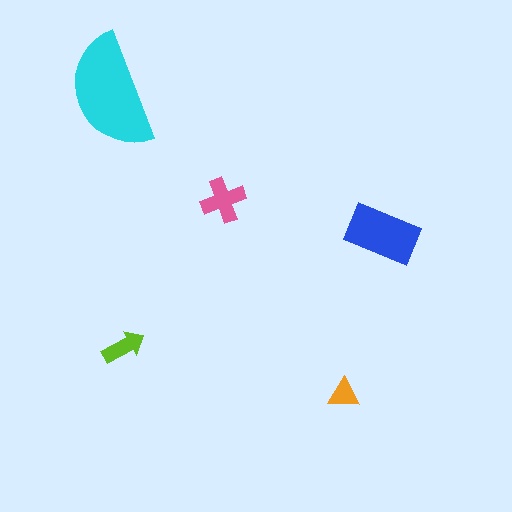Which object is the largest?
The cyan semicircle.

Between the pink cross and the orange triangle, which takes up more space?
The pink cross.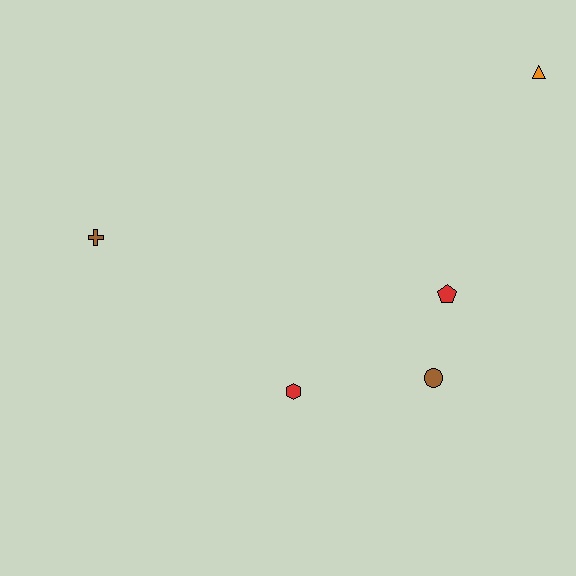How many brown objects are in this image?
There are 2 brown objects.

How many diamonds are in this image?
There are no diamonds.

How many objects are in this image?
There are 5 objects.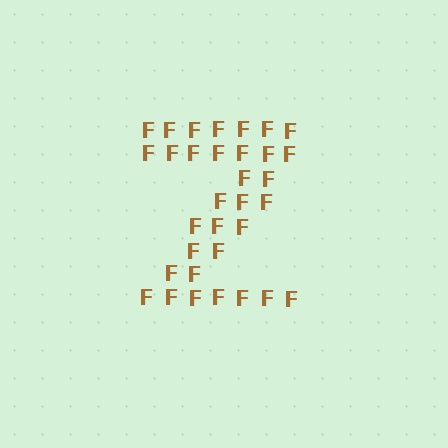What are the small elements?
The small elements are letter F's.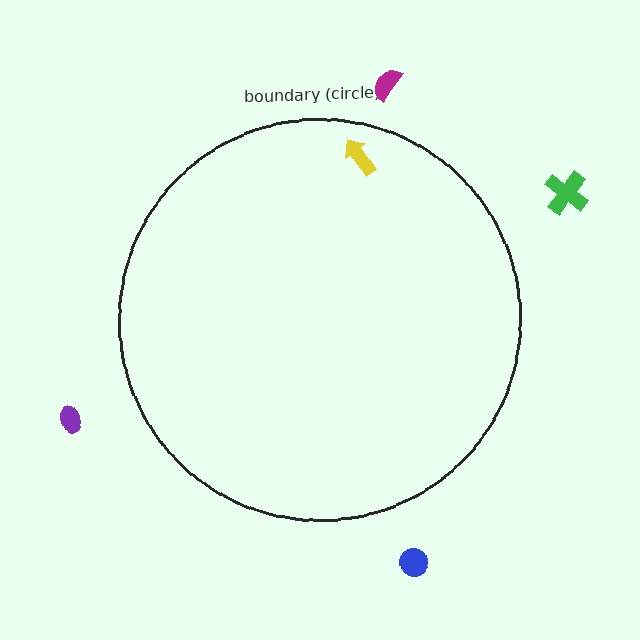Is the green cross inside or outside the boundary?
Outside.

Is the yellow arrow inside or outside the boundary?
Inside.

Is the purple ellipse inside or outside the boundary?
Outside.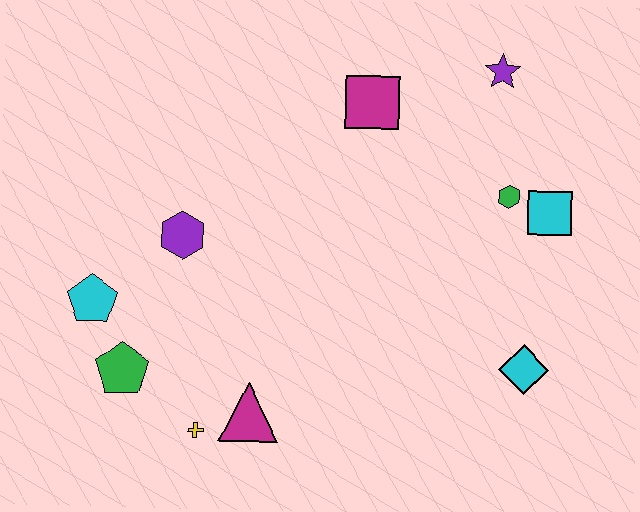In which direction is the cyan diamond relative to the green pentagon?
The cyan diamond is to the right of the green pentagon.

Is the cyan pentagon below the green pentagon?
No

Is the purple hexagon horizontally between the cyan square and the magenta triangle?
No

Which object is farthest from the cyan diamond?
The cyan pentagon is farthest from the cyan diamond.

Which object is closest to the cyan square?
The green hexagon is closest to the cyan square.